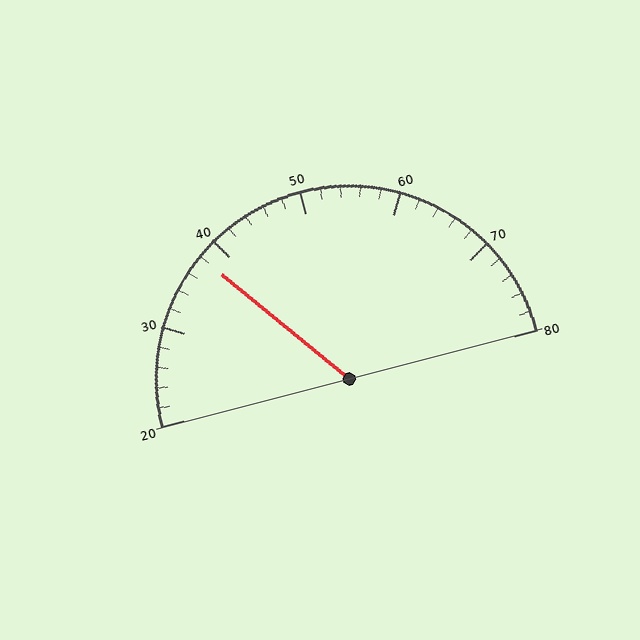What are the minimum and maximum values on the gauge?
The gauge ranges from 20 to 80.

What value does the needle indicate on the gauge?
The needle indicates approximately 38.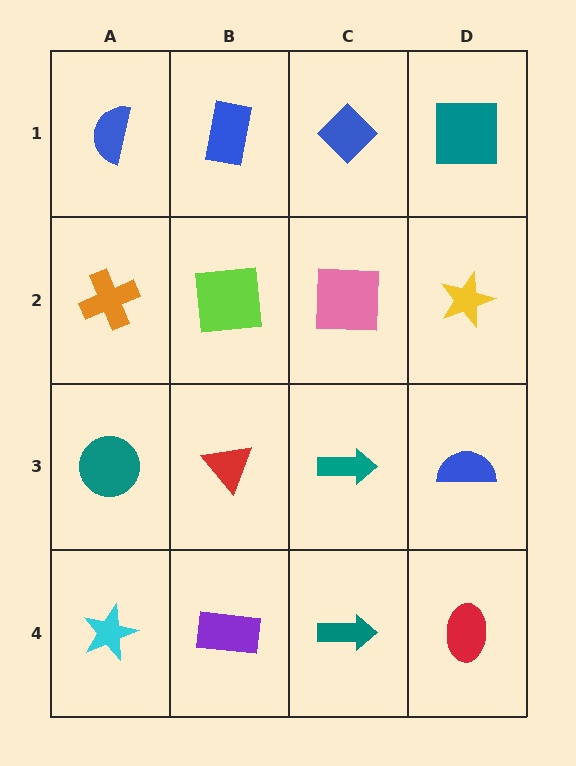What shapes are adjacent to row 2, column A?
A blue semicircle (row 1, column A), a teal circle (row 3, column A), a lime square (row 2, column B).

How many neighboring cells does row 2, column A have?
3.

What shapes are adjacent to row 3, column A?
An orange cross (row 2, column A), a cyan star (row 4, column A), a red triangle (row 3, column B).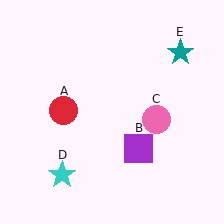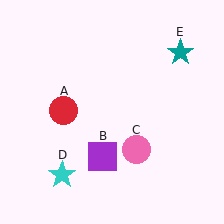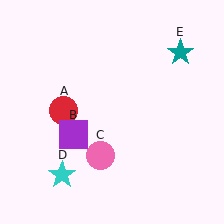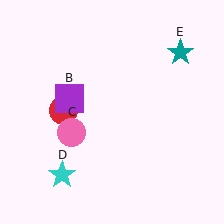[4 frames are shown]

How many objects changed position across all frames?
2 objects changed position: purple square (object B), pink circle (object C).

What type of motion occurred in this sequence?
The purple square (object B), pink circle (object C) rotated clockwise around the center of the scene.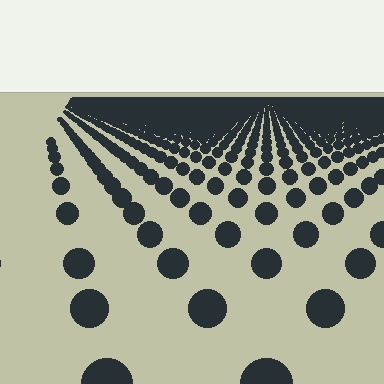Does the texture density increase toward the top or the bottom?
Density increases toward the top.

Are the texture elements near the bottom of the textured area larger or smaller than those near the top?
Larger. Near the bottom, elements are closer to the viewer and appear at a bigger on-screen size.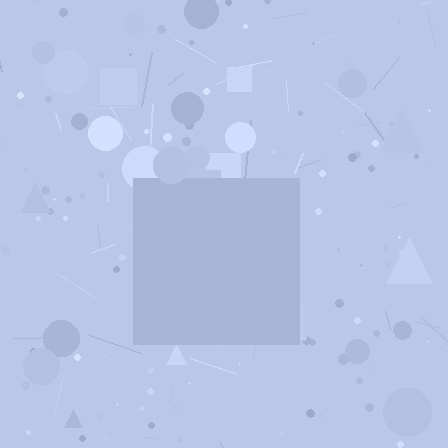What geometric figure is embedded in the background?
A square is embedded in the background.